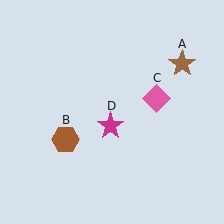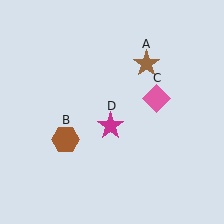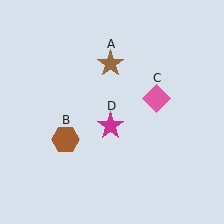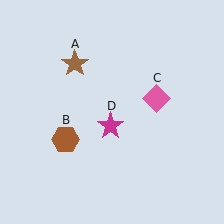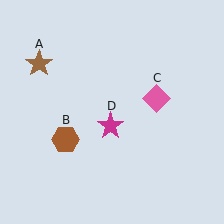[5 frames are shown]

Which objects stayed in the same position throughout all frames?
Brown hexagon (object B) and pink diamond (object C) and magenta star (object D) remained stationary.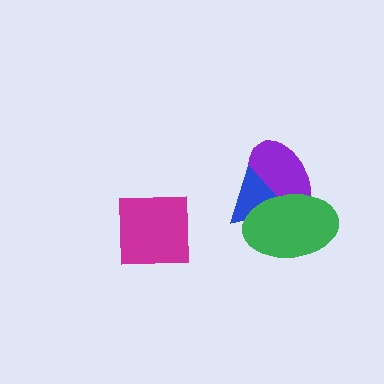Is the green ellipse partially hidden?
No, no other shape covers it.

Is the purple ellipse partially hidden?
Yes, it is partially covered by another shape.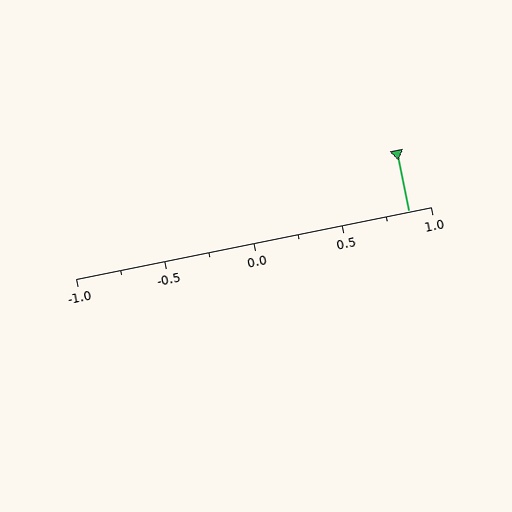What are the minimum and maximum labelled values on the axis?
The axis runs from -1.0 to 1.0.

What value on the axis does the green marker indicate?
The marker indicates approximately 0.88.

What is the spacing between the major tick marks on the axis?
The major ticks are spaced 0.5 apart.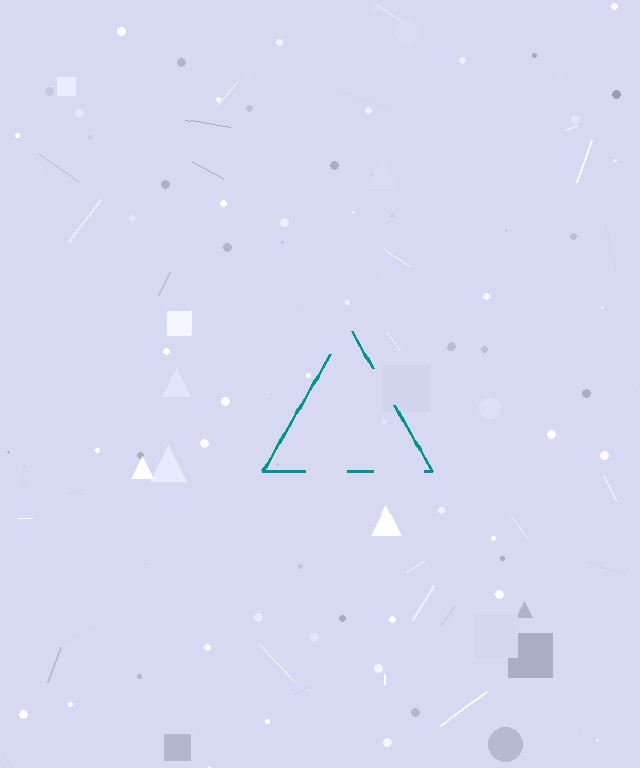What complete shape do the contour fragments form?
The contour fragments form a triangle.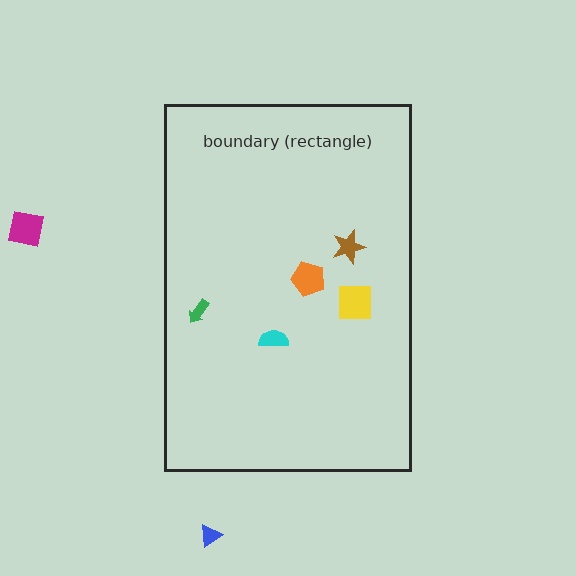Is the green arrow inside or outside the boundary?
Inside.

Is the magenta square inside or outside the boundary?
Outside.